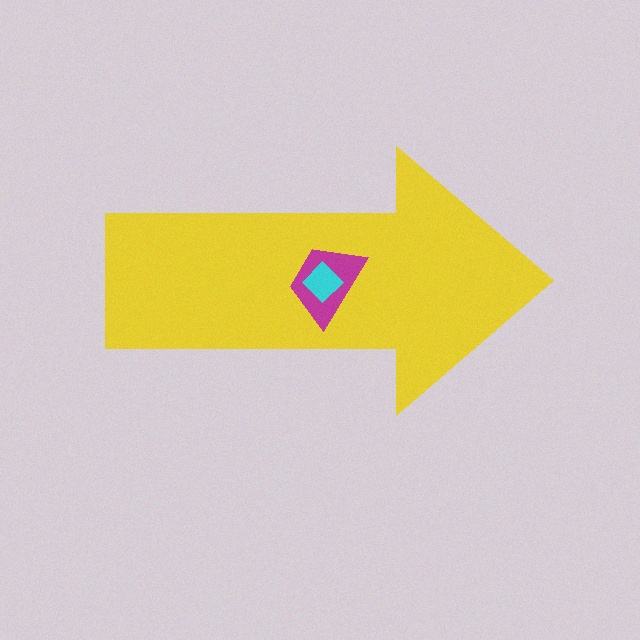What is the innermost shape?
The cyan diamond.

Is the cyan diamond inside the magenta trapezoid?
Yes.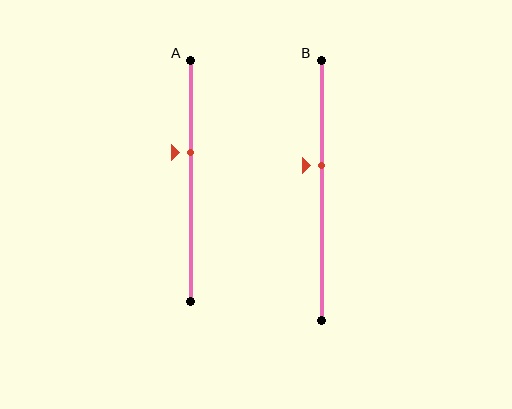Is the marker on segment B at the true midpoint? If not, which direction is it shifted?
No, the marker on segment B is shifted upward by about 10% of the segment length.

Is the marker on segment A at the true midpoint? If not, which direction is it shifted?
No, the marker on segment A is shifted upward by about 11% of the segment length.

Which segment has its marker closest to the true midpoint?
Segment B has its marker closest to the true midpoint.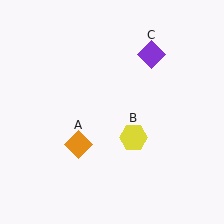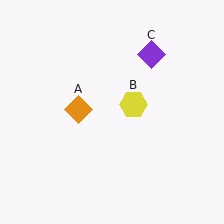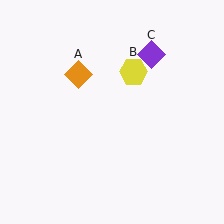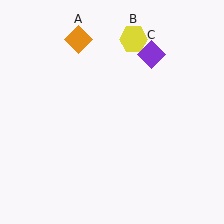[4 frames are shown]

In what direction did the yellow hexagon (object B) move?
The yellow hexagon (object B) moved up.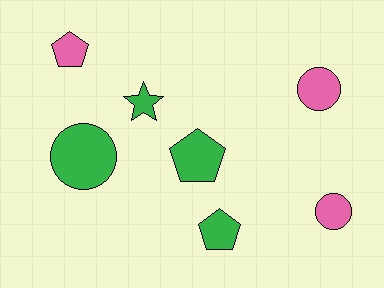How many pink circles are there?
There are 2 pink circles.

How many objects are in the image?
There are 7 objects.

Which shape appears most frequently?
Pentagon, with 3 objects.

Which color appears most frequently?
Green, with 4 objects.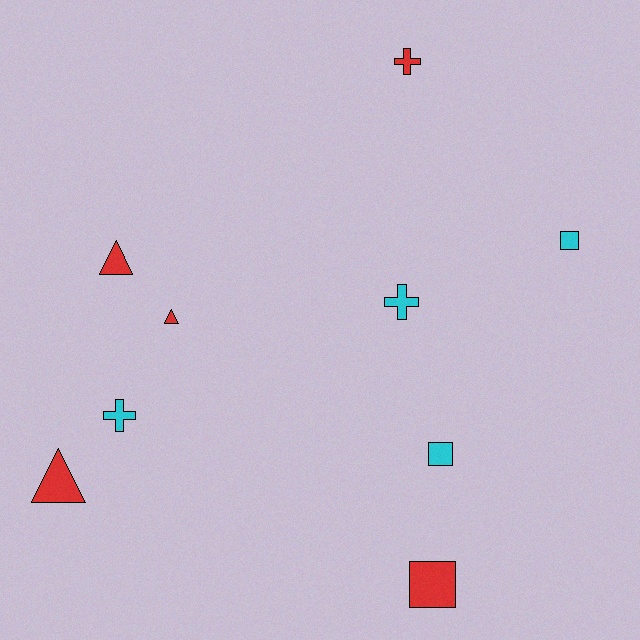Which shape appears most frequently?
Cross, with 3 objects.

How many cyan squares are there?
There are 2 cyan squares.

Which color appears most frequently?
Red, with 5 objects.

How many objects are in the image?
There are 9 objects.